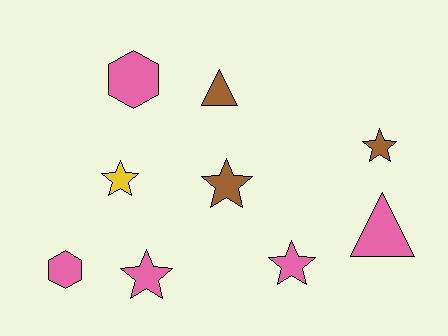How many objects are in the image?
There are 9 objects.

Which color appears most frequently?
Pink, with 5 objects.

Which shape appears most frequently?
Star, with 5 objects.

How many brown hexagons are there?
There are no brown hexagons.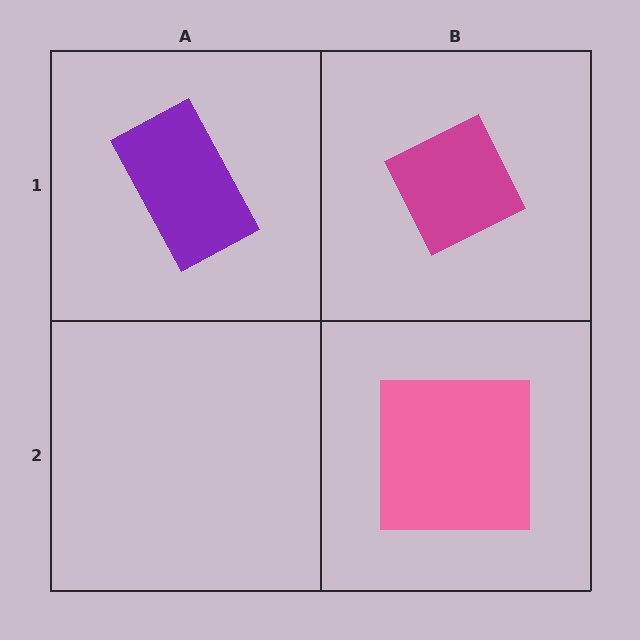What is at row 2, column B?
A pink square.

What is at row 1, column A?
A purple rectangle.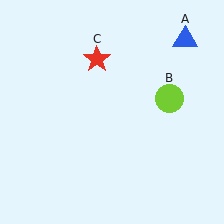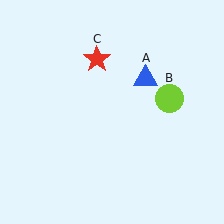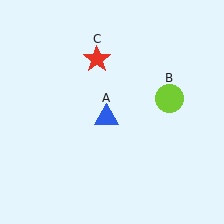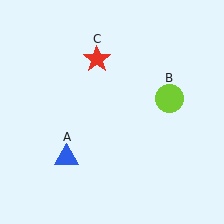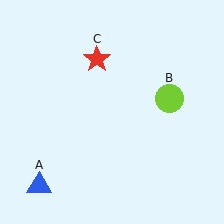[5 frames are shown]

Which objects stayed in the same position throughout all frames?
Lime circle (object B) and red star (object C) remained stationary.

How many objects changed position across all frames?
1 object changed position: blue triangle (object A).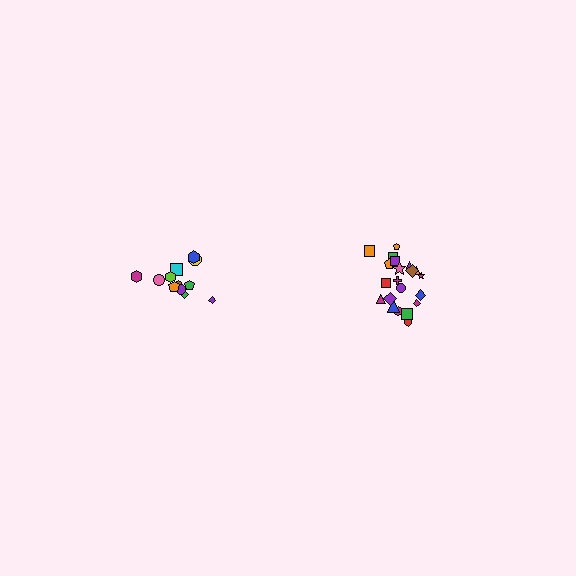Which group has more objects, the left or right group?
The right group.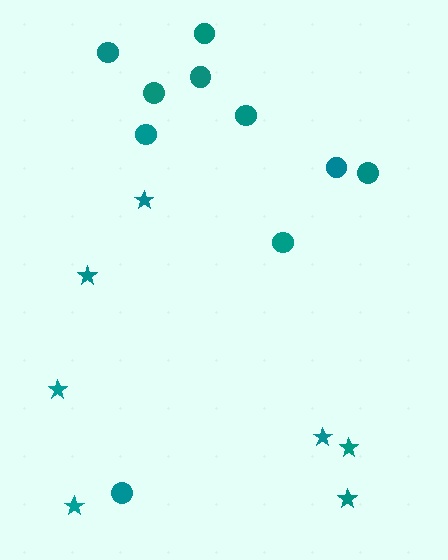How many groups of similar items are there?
There are 2 groups: one group of circles (10) and one group of stars (7).